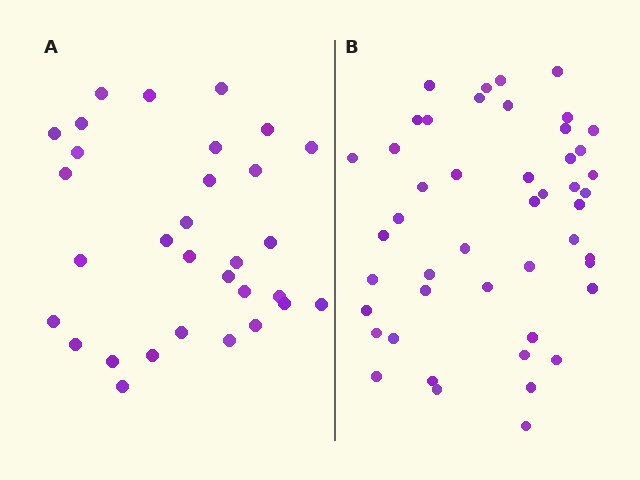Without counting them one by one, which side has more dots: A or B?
Region B (the right region) has more dots.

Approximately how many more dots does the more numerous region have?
Region B has approximately 15 more dots than region A.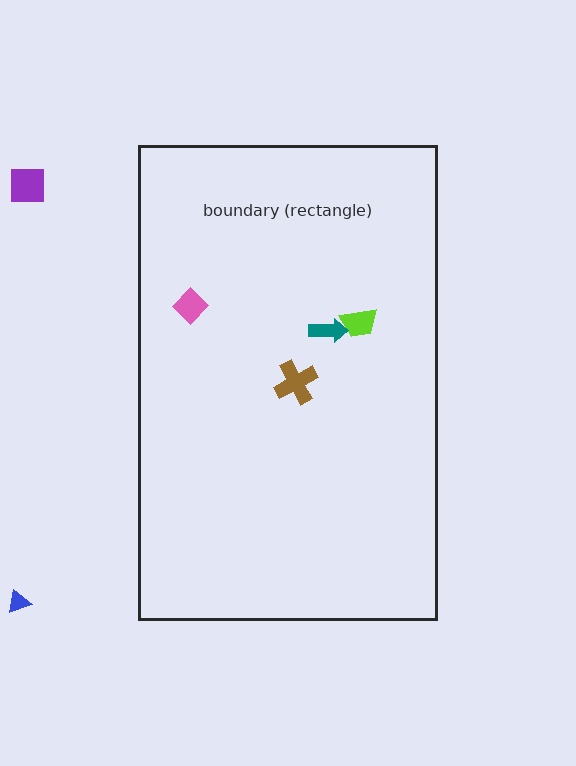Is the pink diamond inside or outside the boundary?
Inside.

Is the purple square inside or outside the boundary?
Outside.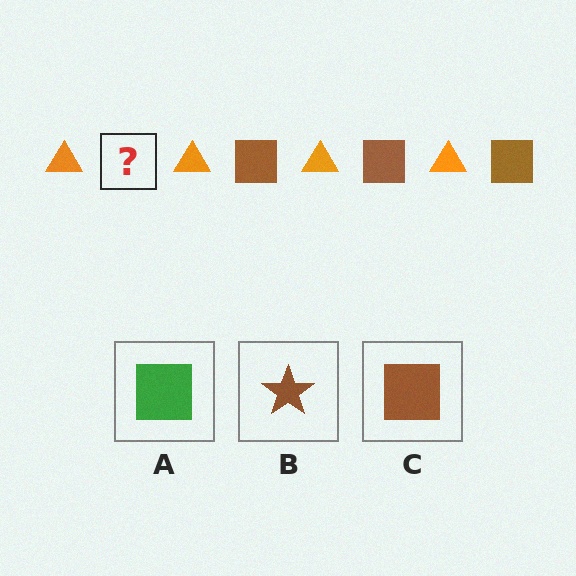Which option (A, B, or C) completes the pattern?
C.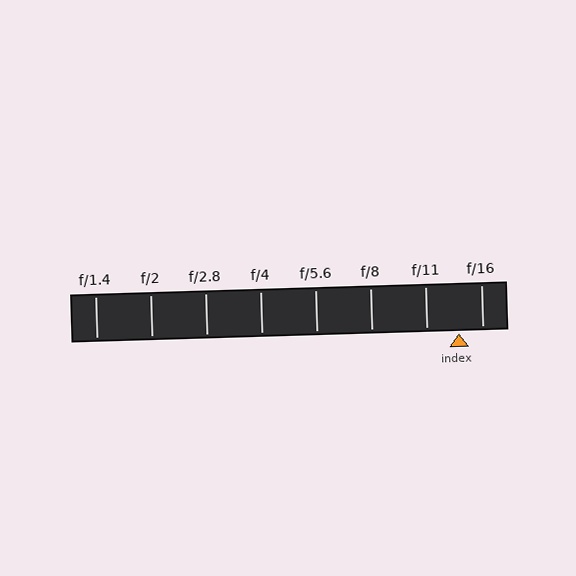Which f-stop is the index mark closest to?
The index mark is closest to f/16.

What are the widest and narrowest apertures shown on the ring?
The widest aperture shown is f/1.4 and the narrowest is f/16.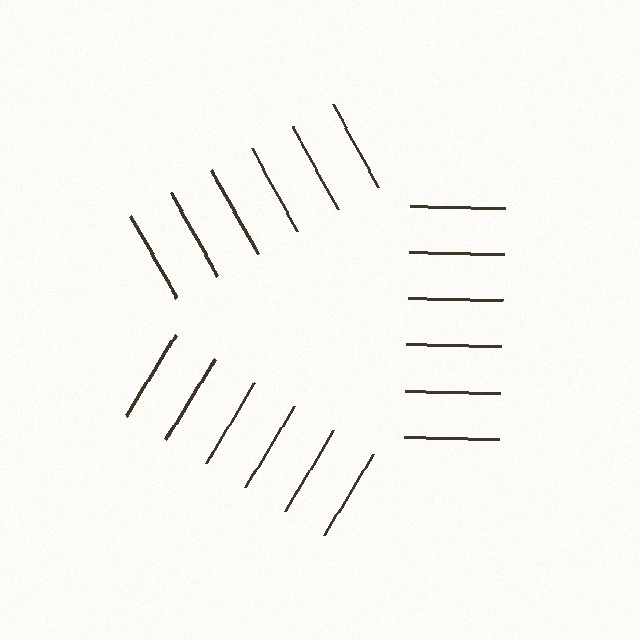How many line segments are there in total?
18 — 6 along each of the 3 edges.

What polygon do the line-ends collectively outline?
An illusory triangle — the line segments terminate on its edges but no continuous stroke is drawn.